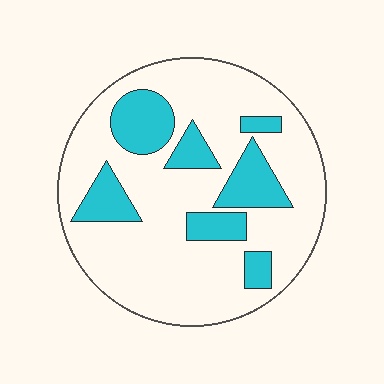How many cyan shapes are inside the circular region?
7.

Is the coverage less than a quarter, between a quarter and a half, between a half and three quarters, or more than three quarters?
Less than a quarter.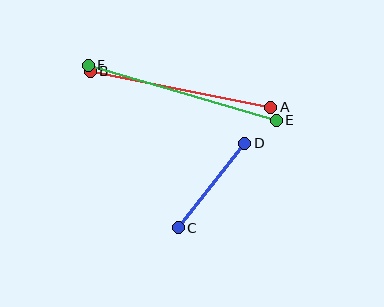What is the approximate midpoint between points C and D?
The midpoint is at approximately (212, 186) pixels.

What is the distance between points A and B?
The distance is approximately 184 pixels.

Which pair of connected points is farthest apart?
Points E and F are farthest apart.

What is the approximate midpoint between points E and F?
The midpoint is at approximately (182, 93) pixels.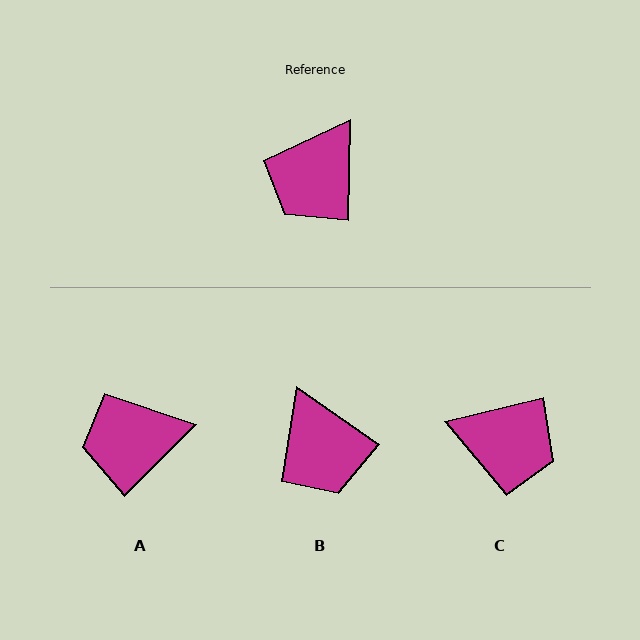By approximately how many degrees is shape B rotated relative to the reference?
Approximately 56 degrees counter-clockwise.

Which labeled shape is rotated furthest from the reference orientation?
C, about 104 degrees away.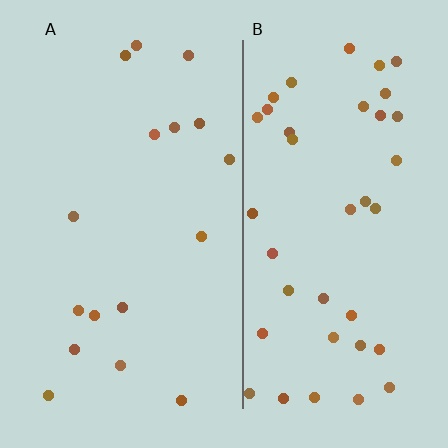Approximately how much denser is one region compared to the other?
Approximately 2.4× — region B over region A.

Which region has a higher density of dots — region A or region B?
B (the right).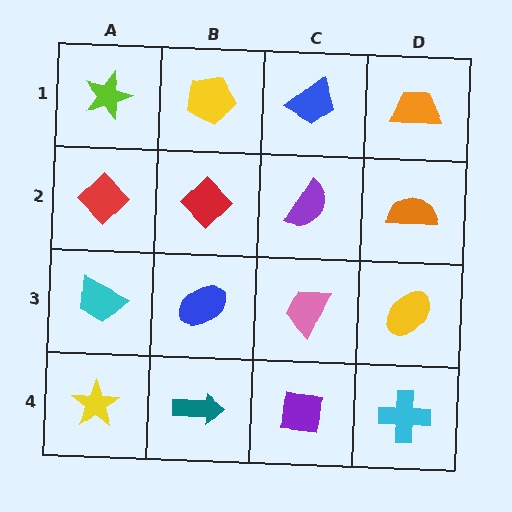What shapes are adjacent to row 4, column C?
A pink trapezoid (row 3, column C), a teal arrow (row 4, column B), a cyan cross (row 4, column D).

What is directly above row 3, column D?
An orange semicircle.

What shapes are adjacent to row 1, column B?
A red diamond (row 2, column B), a lime star (row 1, column A), a blue trapezoid (row 1, column C).